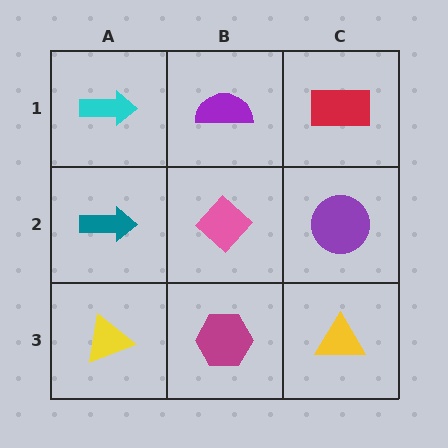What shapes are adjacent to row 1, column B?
A pink diamond (row 2, column B), a cyan arrow (row 1, column A), a red rectangle (row 1, column C).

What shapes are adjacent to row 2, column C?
A red rectangle (row 1, column C), a yellow triangle (row 3, column C), a pink diamond (row 2, column B).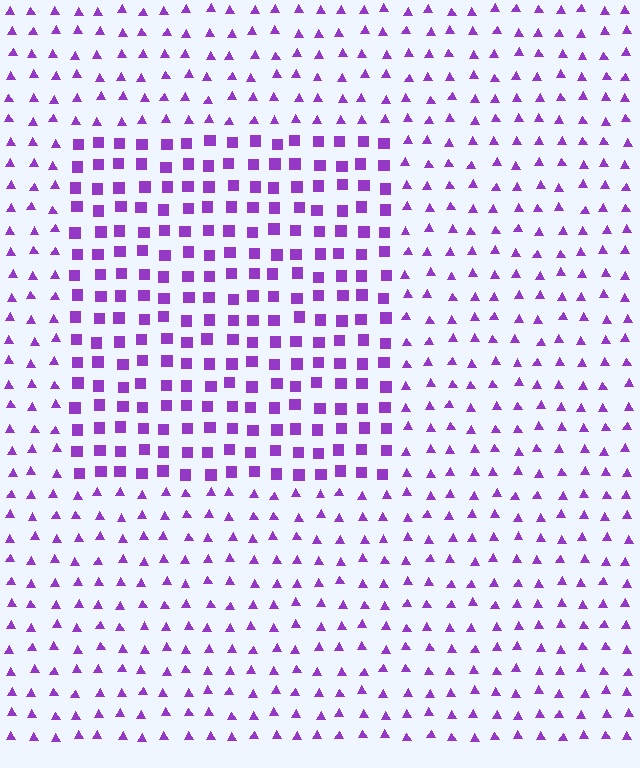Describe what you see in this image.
The image is filled with small purple elements arranged in a uniform grid. A rectangle-shaped region contains squares, while the surrounding area contains triangles. The boundary is defined purely by the change in element shape.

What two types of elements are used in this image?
The image uses squares inside the rectangle region and triangles outside it.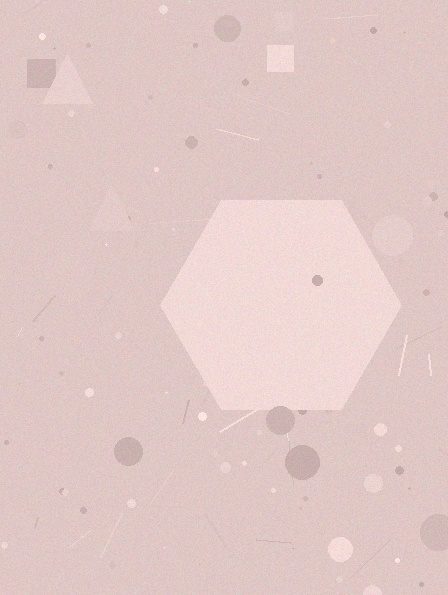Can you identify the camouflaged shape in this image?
The camouflaged shape is a hexagon.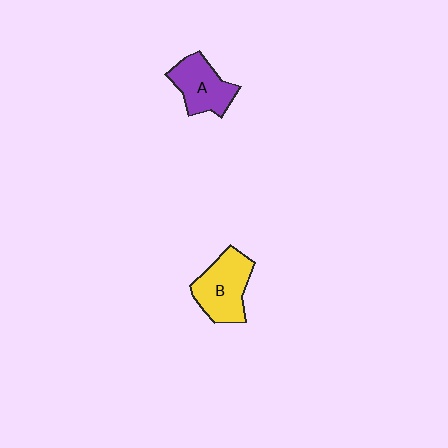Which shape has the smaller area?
Shape A (purple).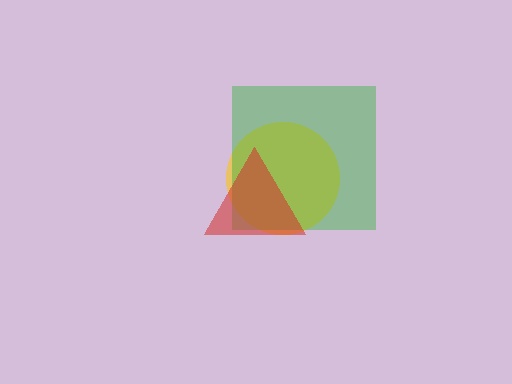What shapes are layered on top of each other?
The layered shapes are: a yellow circle, a green square, a red triangle.